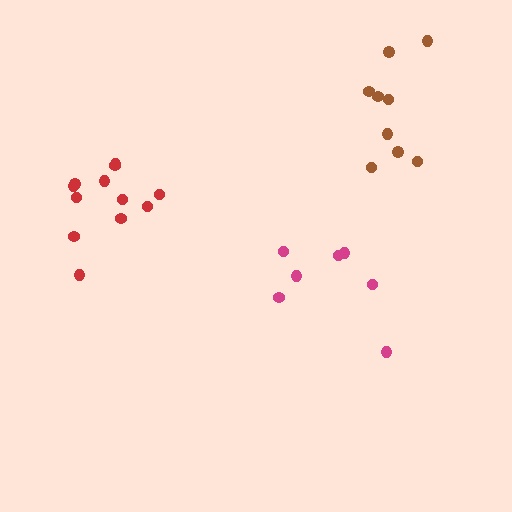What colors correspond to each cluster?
The clusters are colored: magenta, red, brown.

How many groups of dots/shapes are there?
There are 3 groups.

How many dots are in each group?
Group 1: 7 dots, Group 2: 12 dots, Group 3: 9 dots (28 total).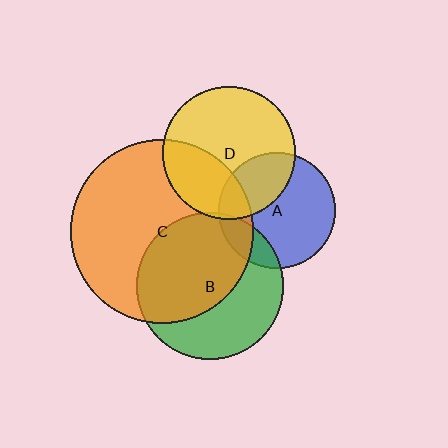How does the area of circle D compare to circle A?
Approximately 1.3 times.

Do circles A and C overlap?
Yes.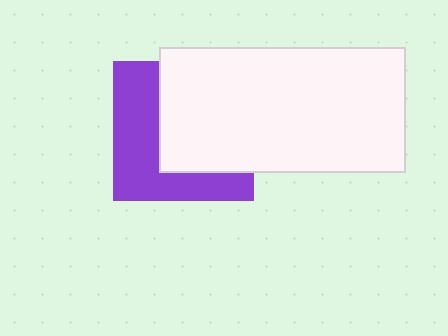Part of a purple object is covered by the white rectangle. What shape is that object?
It is a square.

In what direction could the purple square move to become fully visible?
The purple square could move left. That would shift it out from behind the white rectangle entirely.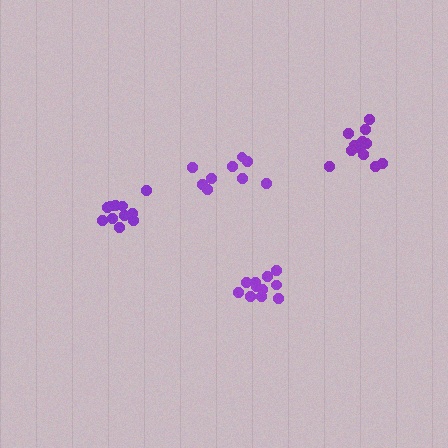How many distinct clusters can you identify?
There are 4 distinct clusters.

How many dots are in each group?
Group 1: 9 dots, Group 2: 11 dots, Group 3: 12 dots, Group 4: 11 dots (43 total).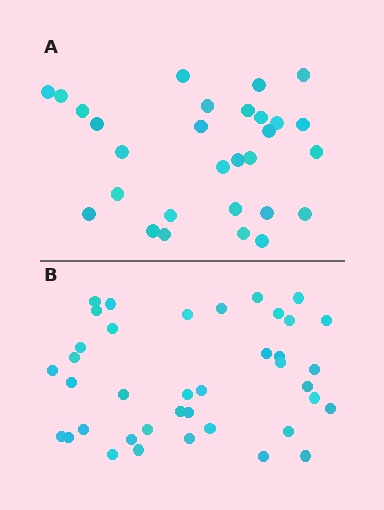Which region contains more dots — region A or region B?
Region B (the bottom region) has more dots.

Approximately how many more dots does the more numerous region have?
Region B has roughly 10 or so more dots than region A.